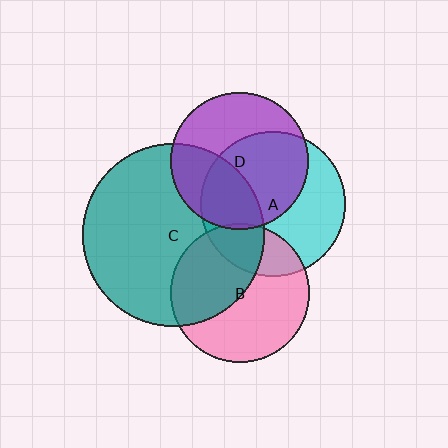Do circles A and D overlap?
Yes.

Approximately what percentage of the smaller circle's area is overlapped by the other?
Approximately 55%.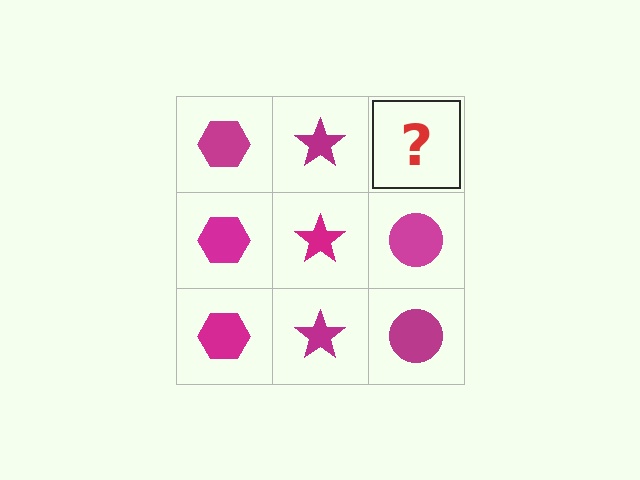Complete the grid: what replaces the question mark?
The question mark should be replaced with a magenta circle.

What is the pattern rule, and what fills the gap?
The rule is that each column has a consistent shape. The gap should be filled with a magenta circle.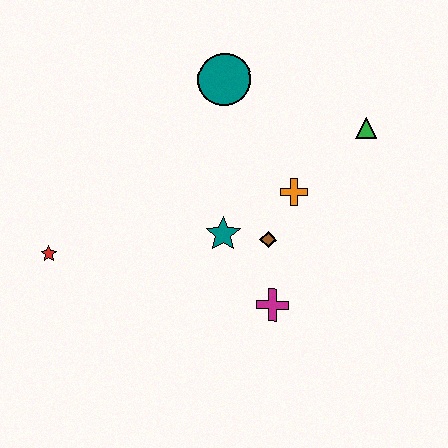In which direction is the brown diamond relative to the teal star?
The brown diamond is to the right of the teal star.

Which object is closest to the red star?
The teal star is closest to the red star.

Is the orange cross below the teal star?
No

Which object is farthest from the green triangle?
The red star is farthest from the green triangle.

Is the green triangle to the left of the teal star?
No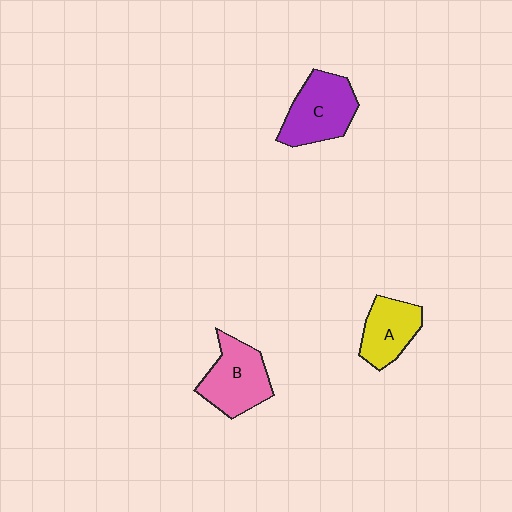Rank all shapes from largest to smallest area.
From largest to smallest: C (purple), B (pink), A (yellow).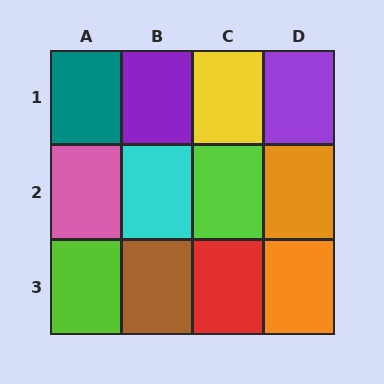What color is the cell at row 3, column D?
Orange.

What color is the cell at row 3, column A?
Lime.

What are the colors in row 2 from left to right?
Pink, cyan, lime, orange.